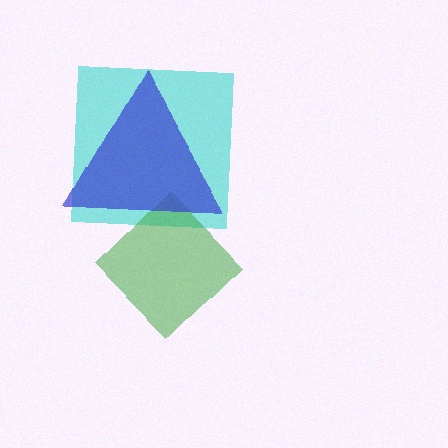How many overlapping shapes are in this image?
There are 3 overlapping shapes in the image.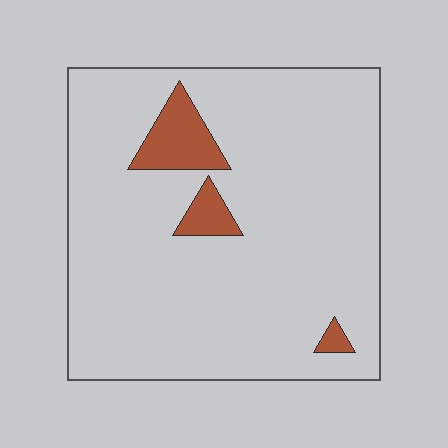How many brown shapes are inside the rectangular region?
3.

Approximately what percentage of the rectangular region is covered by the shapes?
Approximately 10%.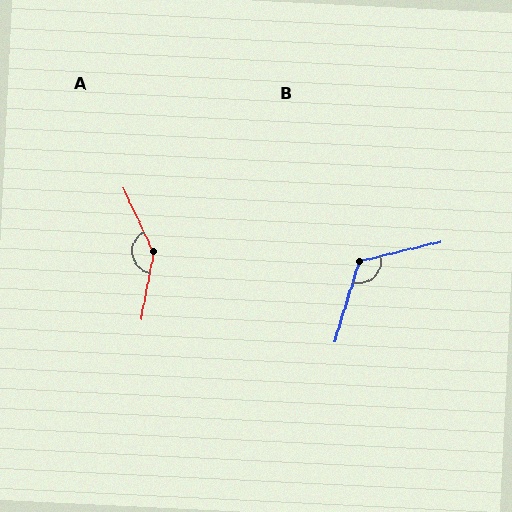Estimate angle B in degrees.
Approximately 121 degrees.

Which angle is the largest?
A, at approximately 144 degrees.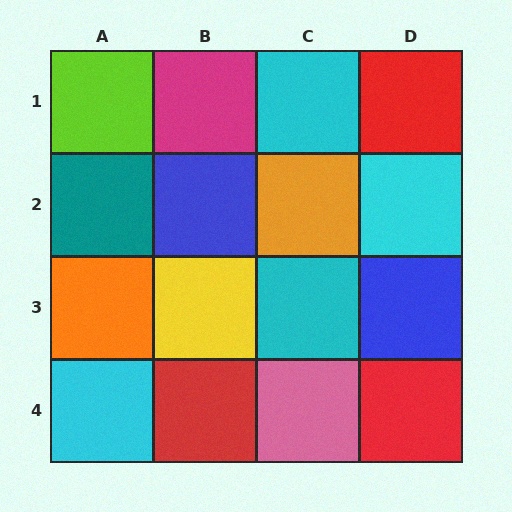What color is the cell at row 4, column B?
Red.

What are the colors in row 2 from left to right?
Teal, blue, orange, cyan.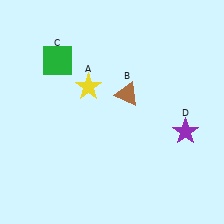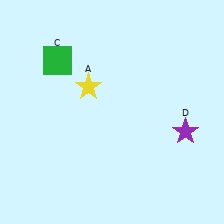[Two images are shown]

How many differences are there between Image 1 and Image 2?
There is 1 difference between the two images.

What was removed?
The brown triangle (B) was removed in Image 2.